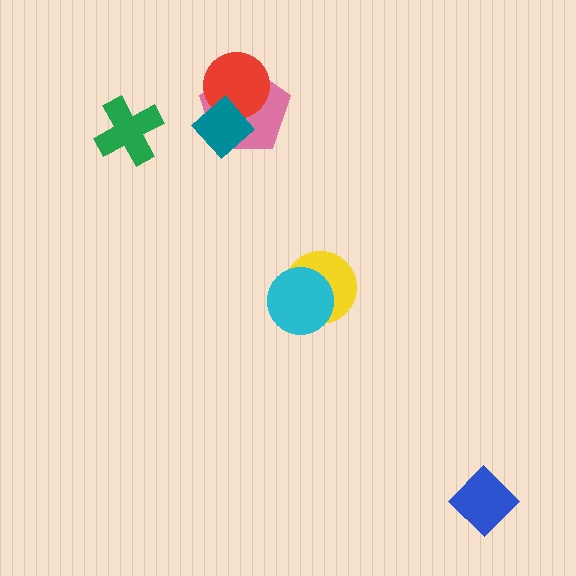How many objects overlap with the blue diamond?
0 objects overlap with the blue diamond.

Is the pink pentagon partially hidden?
Yes, it is partially covered by another shape.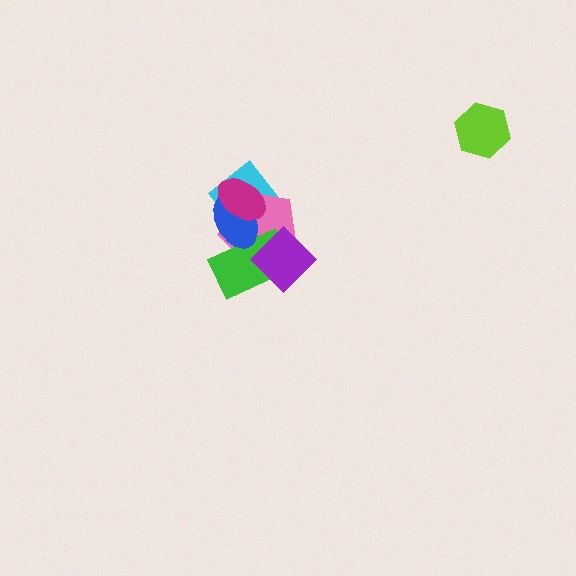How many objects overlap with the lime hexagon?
0 objects overlap with the lime hexagon.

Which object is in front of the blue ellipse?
The magenta ellipse is in front of the blue ellipse.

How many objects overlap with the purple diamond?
2 objects overlap with the purple diamond.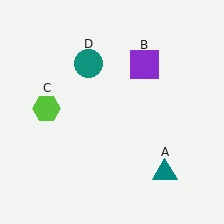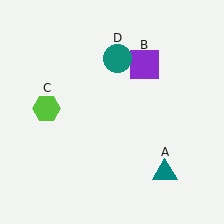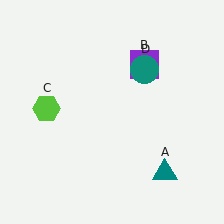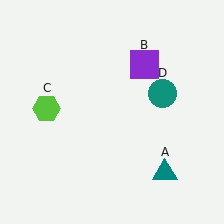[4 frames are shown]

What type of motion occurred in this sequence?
The teal circle (object D) rotated clockwise around the center of the scene.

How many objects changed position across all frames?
1 object changed position: teal circle (object D).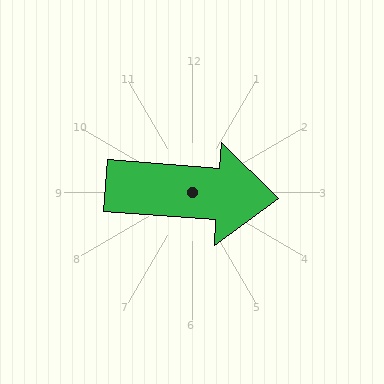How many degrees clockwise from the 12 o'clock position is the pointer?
Approximately 94 degrees.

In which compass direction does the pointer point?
East.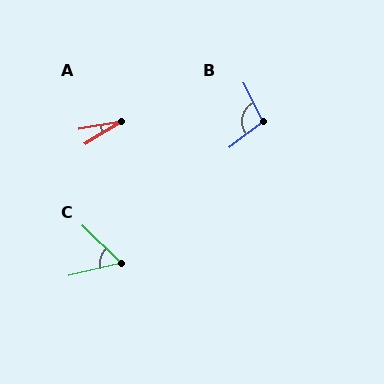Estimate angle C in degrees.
Approximately 58 degrees.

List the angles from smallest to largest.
A (22°), C (58°), B (101°).